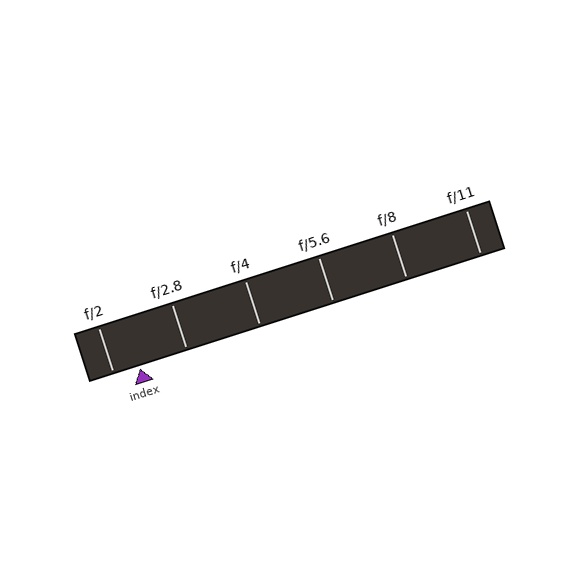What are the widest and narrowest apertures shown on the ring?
The widest aperture shown is f/2 and the narrowest is f/11.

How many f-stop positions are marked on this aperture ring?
There are 6 f-stop positions marked.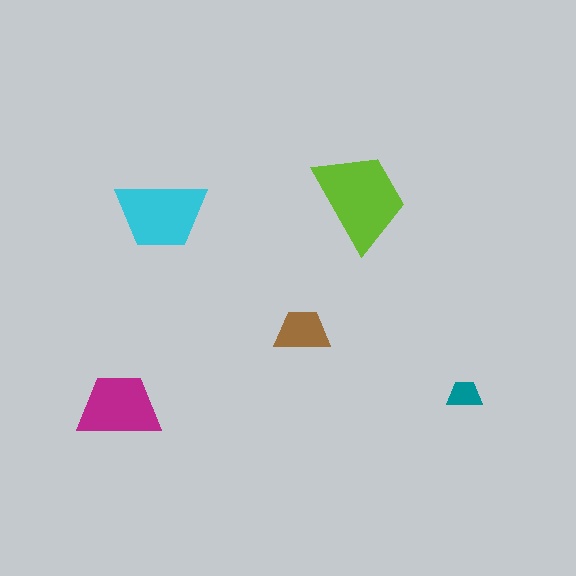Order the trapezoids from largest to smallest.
the lime one, the cyan one, the magenta one, the brown one, the teal one.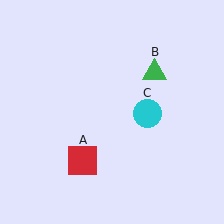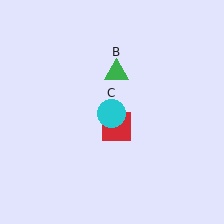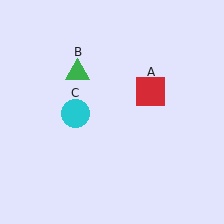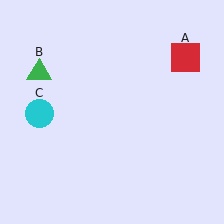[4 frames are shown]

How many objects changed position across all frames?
3 objects changed position: red square (object A), green triangle (object B), cyan circle (object C).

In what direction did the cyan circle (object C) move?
The cyan circle (object C) moved left.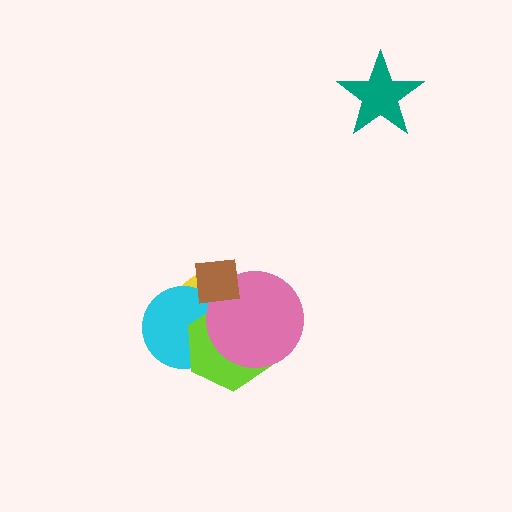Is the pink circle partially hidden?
Yes, it is partially covered by another shape.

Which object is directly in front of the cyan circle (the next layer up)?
The lime hexagon is directly in front of the cyan circle.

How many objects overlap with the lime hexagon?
4 objects overlap with the lime hexagon.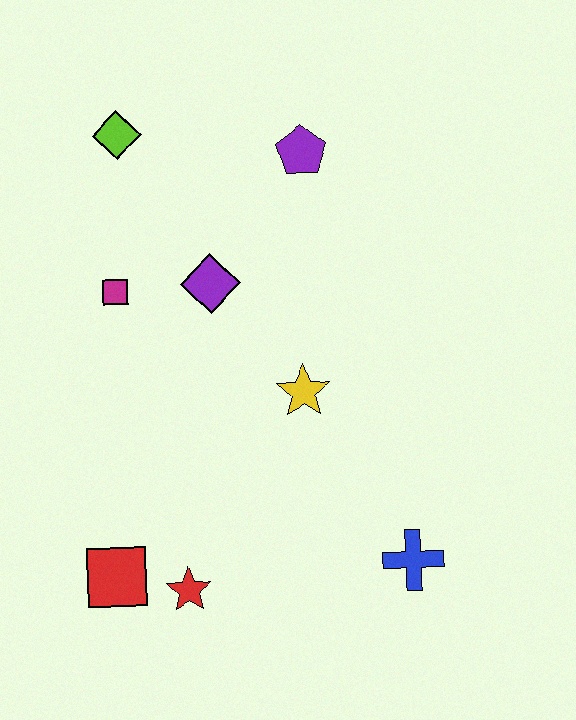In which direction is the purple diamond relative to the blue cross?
The purple diamond is above the blue cross.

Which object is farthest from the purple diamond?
The blue cross is farthest from the purple diamond.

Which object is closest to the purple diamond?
The magenta square is closest to the purple diamond.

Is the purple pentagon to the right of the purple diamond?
Yes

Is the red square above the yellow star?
No